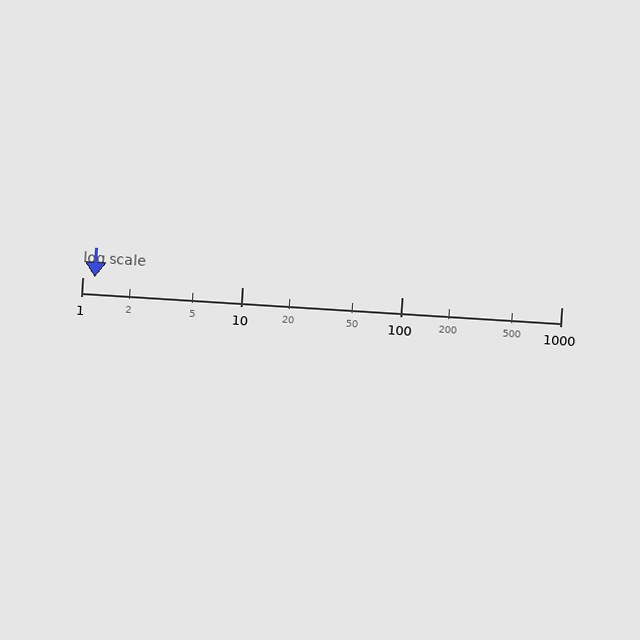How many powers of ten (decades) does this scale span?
The scale spans 3 decades, from 1 to 1000.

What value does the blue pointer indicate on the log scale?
The pointer indicates approximately 1.2.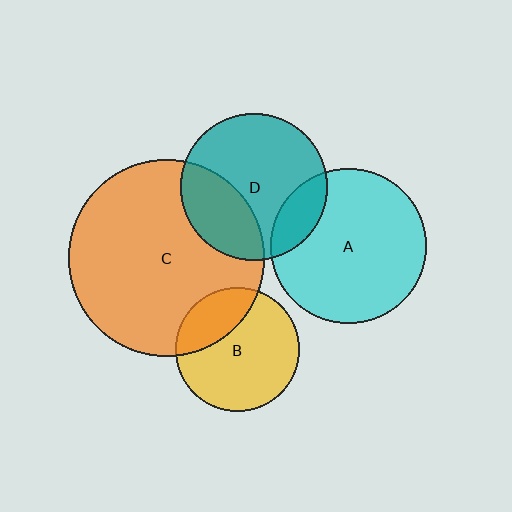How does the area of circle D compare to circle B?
Approximately 1.4 times.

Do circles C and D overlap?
Yes.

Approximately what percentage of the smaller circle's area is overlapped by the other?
Approximately 30%.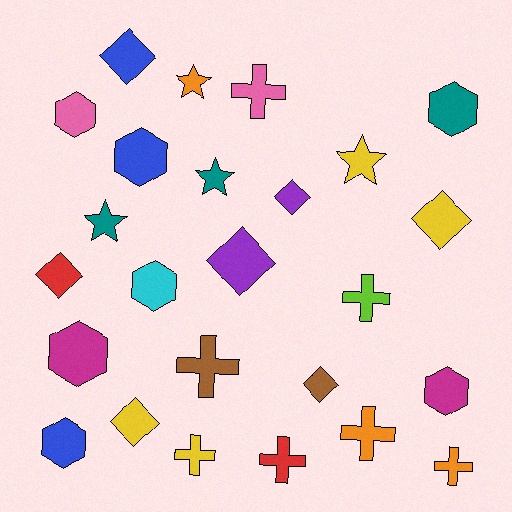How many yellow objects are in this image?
There are 4 yellow objects.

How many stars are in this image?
There are 4 stars.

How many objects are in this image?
There are 25 objects.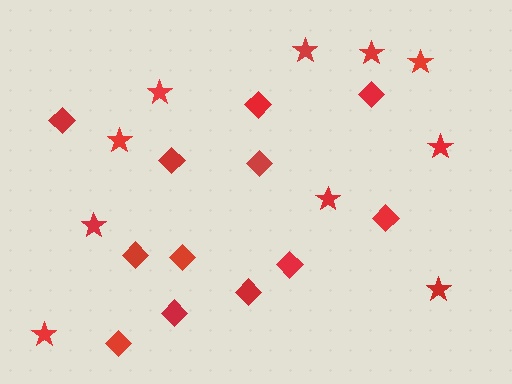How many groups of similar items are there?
There are 2 groups: one group of stars (10) and one group of diamonds (12).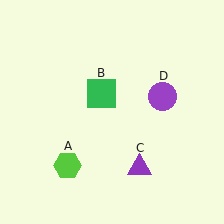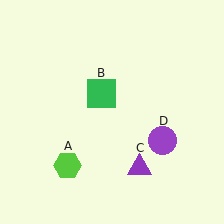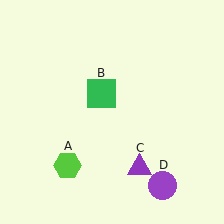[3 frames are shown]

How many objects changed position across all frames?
1 object changed position: purple circle (object D).